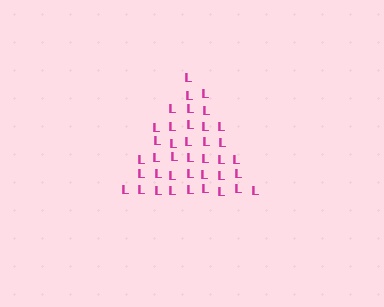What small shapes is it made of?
It is made of small letter L's.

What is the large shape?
The large shape is a triangle.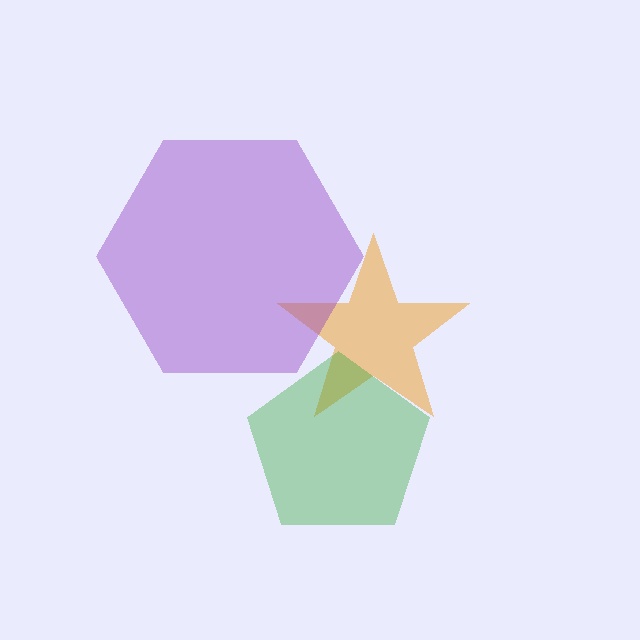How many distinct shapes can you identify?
There are 3 distinct shapes: an orange star, a green pentagon, a purple hexagon.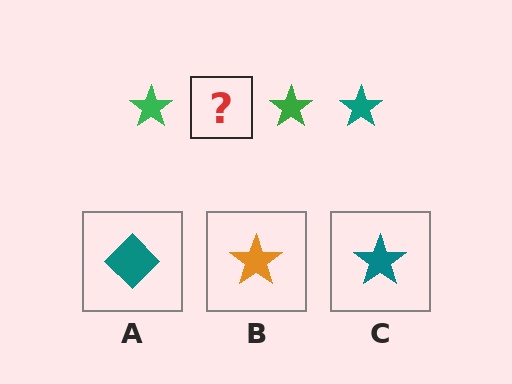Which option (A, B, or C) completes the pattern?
C.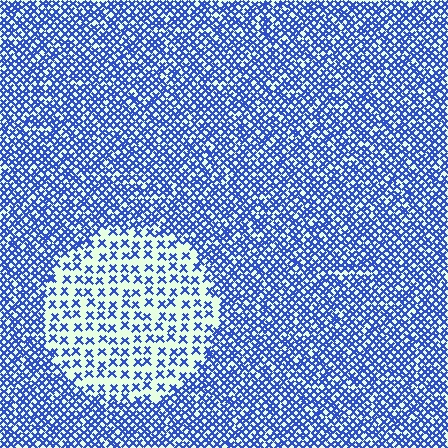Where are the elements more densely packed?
The elements are more densely packed outside the circle boundary.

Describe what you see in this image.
The image contains small blue elements arranged at two different densities. A circle-shaped region is visible where the elements are less densely packed than the surrounding area.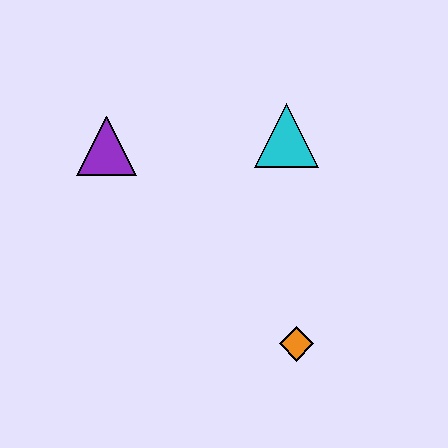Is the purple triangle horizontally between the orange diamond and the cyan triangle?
No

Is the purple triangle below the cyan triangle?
Yes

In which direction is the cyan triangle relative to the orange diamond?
The cyan triangle is above the orange diamond.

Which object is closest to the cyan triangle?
The purple triangle is closest to the cyan triangle.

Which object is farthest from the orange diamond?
The purple triangle is farthest from the orange diamond.